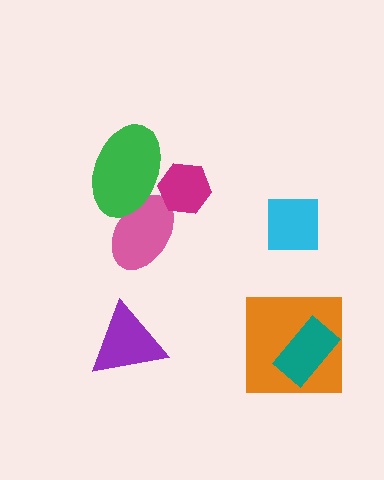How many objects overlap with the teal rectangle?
1 object overlaps with the teal rectangle.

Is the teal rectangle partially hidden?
No, no other shape covers it.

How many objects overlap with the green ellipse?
2 objects overlap with the green ellipse.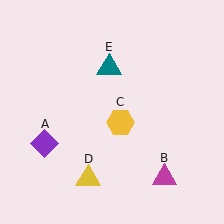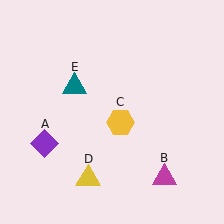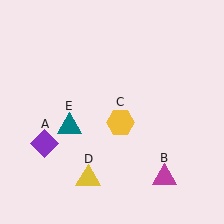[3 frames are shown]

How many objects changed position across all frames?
1 object changed position: teal triangle (object E).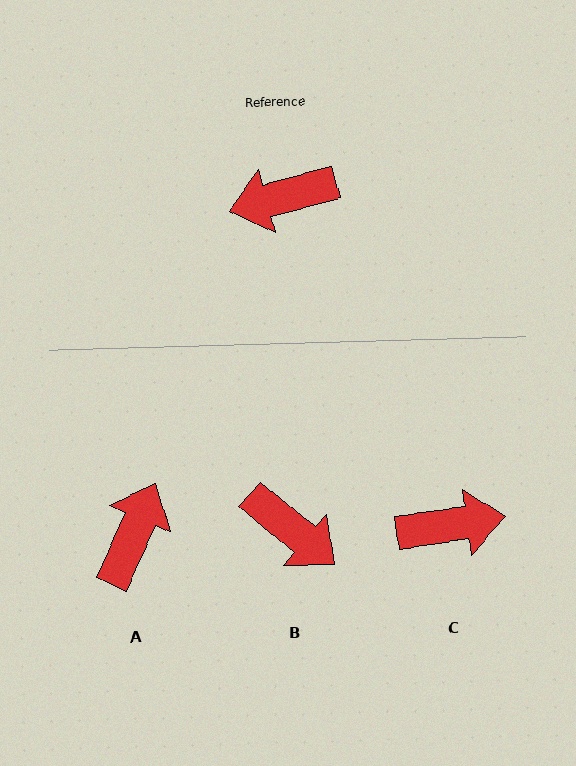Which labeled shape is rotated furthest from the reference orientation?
C, about 173 degrees away.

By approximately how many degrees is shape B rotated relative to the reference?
Approximately 125 degrees counter-clockwise.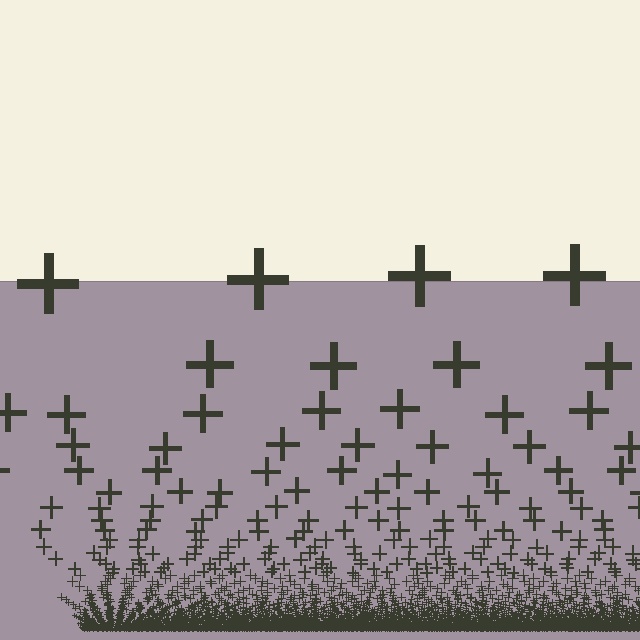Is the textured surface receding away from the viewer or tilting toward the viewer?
The surface appears to tilt toward the viewer. Texture elements get larger and sparser toward the top.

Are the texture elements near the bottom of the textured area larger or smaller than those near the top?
Smaller. The gradient is inverted — elements near the bottom are smaller and denser.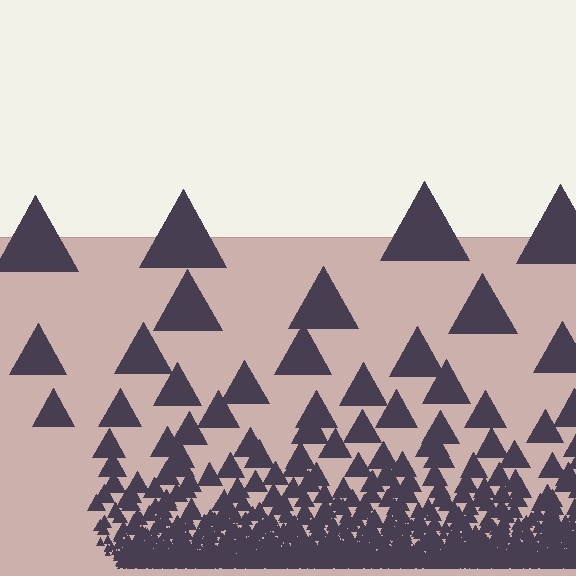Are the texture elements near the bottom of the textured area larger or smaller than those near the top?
Smaller. The gradient is inverted — elements near the bottom are smaller and denser.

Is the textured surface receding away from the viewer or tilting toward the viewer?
The surface appears to tilt toward the viewer. Texture elements get larger and sparser toward the top.